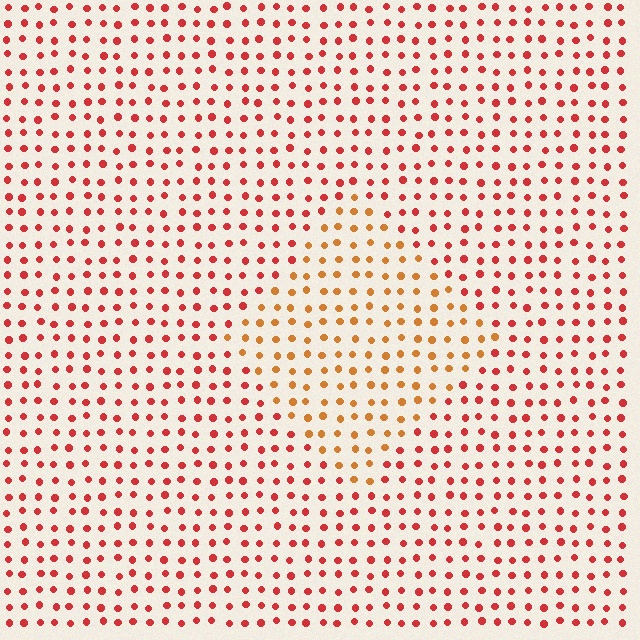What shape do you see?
I see a diamond.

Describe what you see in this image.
The image is filled with small red elements in a uniform arrangement. A diamond-shaped region is visible where the elements are tinted to a slightly different hue, forming a subtle color boundary.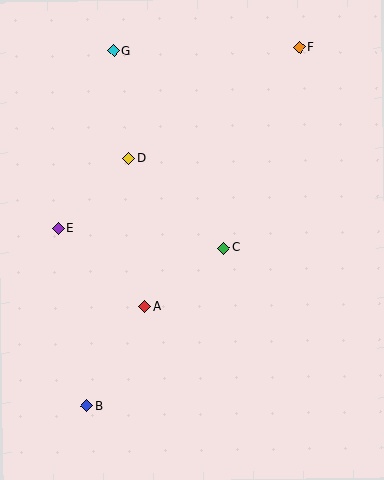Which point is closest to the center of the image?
Point C at (224, 248) is closest to the center.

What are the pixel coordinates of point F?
Point F is at (300, 47).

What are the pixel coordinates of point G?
Point G is at (114, 51).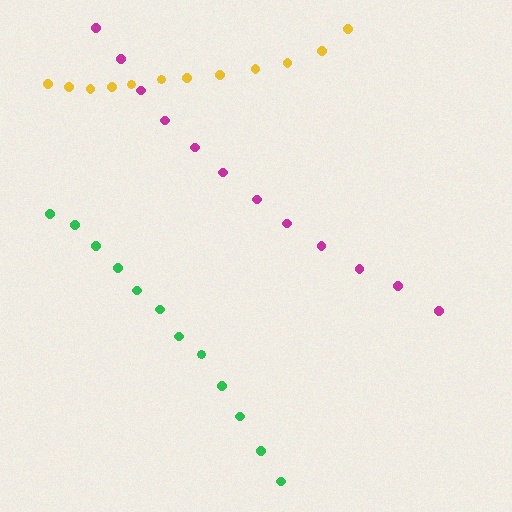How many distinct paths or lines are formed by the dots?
There are 3 distinct paths.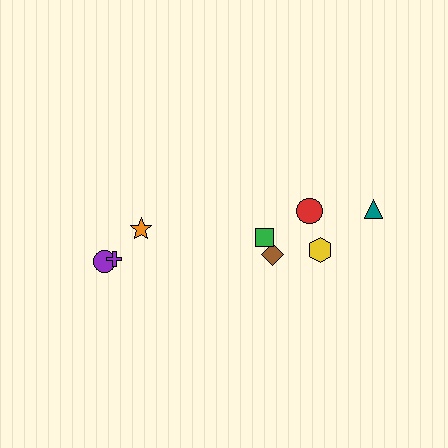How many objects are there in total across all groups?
There are 9 objects.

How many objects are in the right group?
There are 6 objects.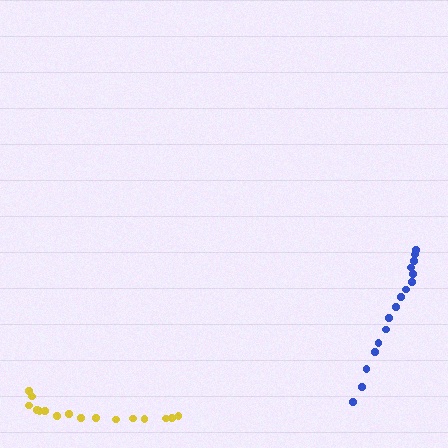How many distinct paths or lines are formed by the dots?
There are 2 distinct paths.